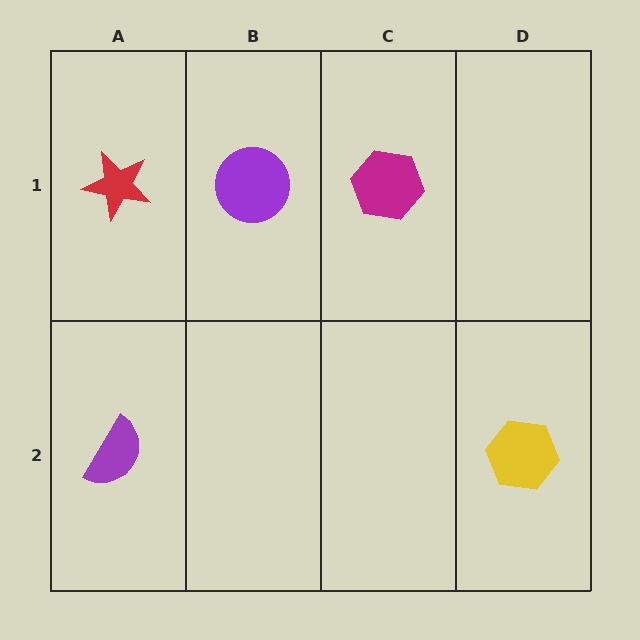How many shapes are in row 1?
3 shapes.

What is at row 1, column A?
A red star.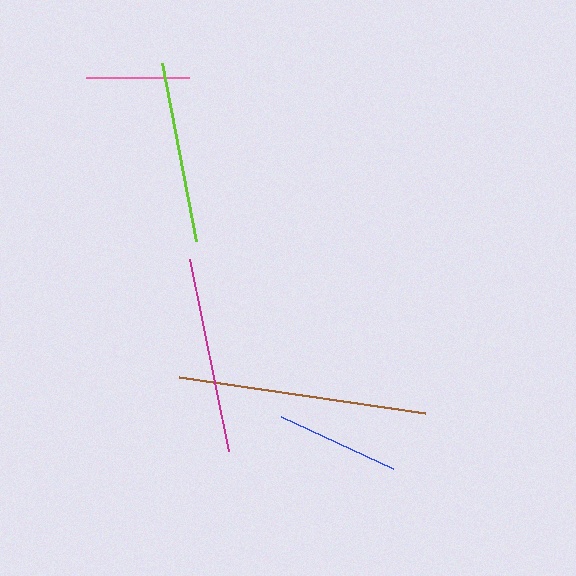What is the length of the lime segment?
The lime segment is approximately 181 pixels long.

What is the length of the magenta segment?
The magenta segment is approximately 195 pixels long.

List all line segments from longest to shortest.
From longest to shortest: brown, magenta, lime, blue, pink.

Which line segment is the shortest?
The pink line is the shortest at approximately 103 pixels.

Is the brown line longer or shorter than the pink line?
The brown line is longer than the pink line.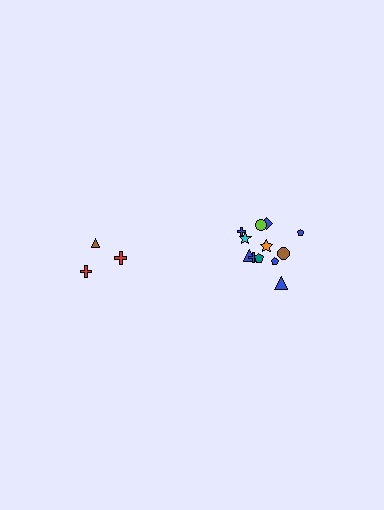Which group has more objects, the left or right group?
The right group.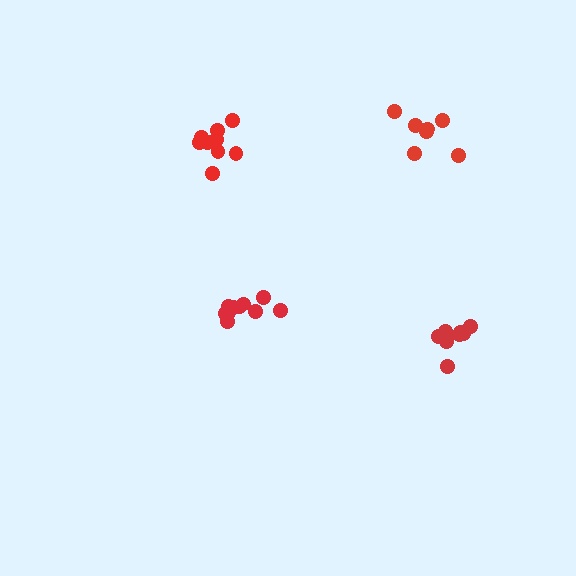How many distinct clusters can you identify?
There are 4 distinct clusters.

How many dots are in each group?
Group 1: 9 dots, Group 2: 8 dots, Group 3: 7 dots, Group 4: 10 dots (34 total).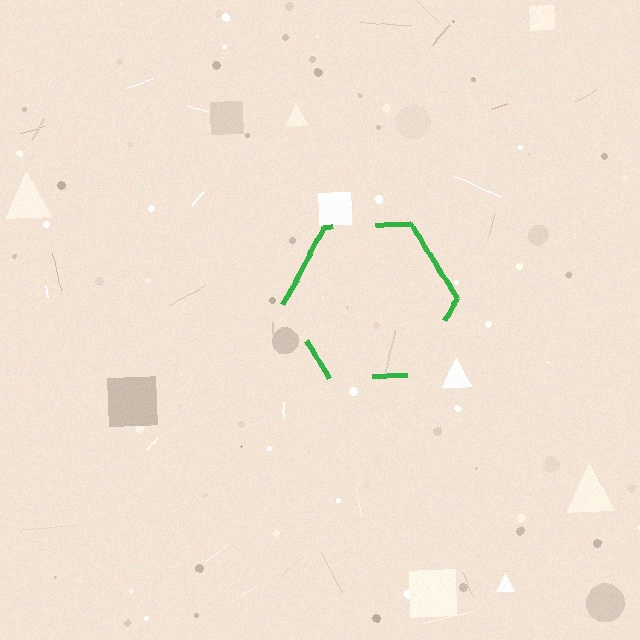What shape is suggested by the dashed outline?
The dashed outline suggests a hexagon.